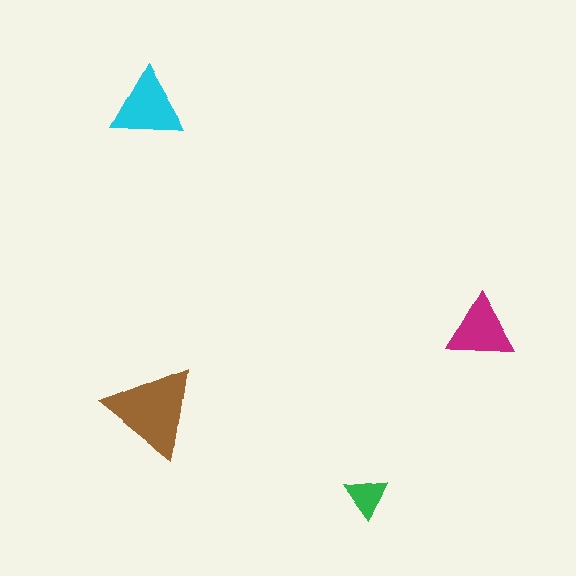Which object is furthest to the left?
The cyan triangle is leftmost.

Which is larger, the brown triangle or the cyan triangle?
The brown one.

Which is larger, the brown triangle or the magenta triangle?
The brown one.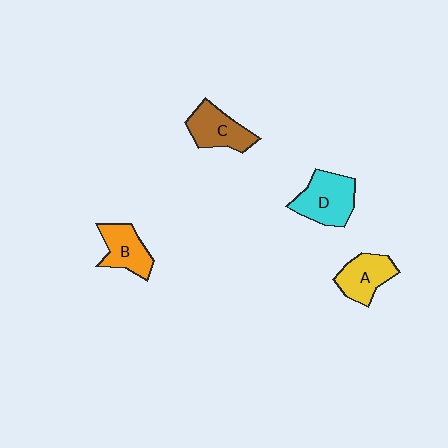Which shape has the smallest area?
Shape B (orange).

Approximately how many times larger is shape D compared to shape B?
Approximately 1.3 times.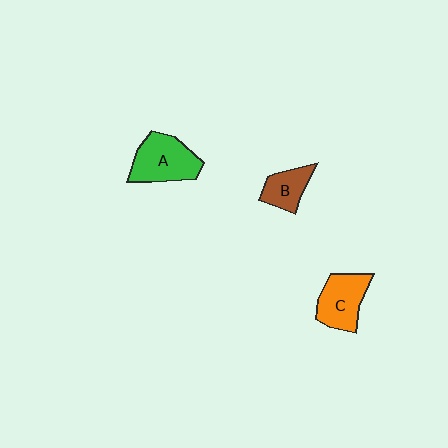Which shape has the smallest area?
Shape B (brown).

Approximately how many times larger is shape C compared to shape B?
Approximately 1.5 times.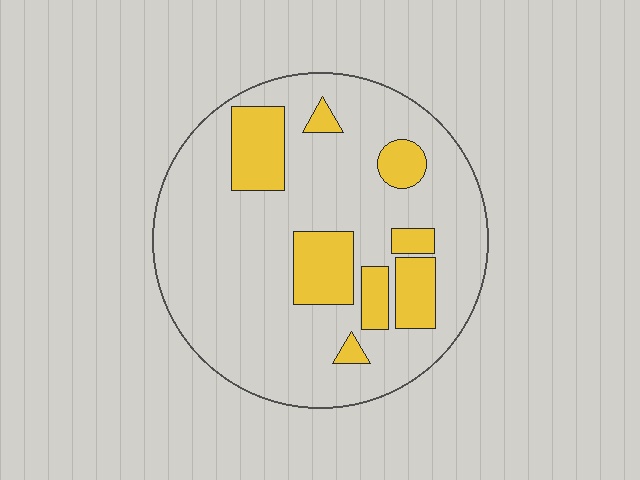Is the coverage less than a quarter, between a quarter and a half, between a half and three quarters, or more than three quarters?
Less than a quarter.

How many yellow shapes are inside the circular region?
8.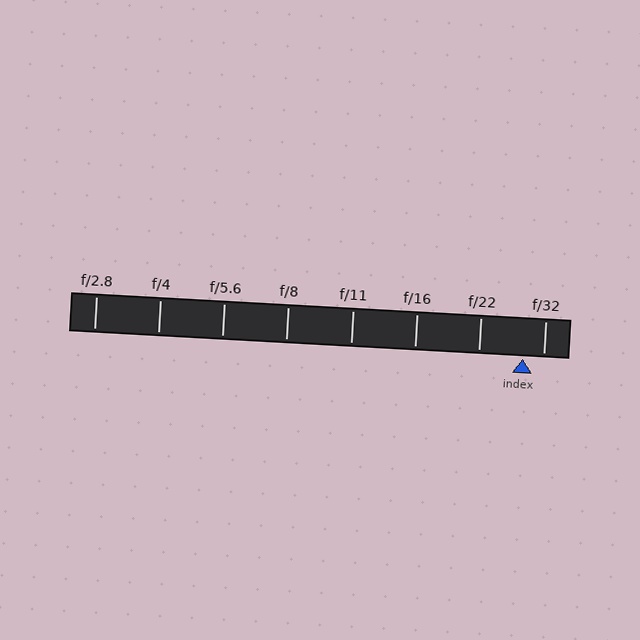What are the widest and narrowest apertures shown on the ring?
The widest aperture shown is f/2.8 and the narrowest is f/32.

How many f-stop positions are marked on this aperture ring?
There are 8 f-stop positions marked.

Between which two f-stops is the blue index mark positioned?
The index mark is between f/22 and f/32.